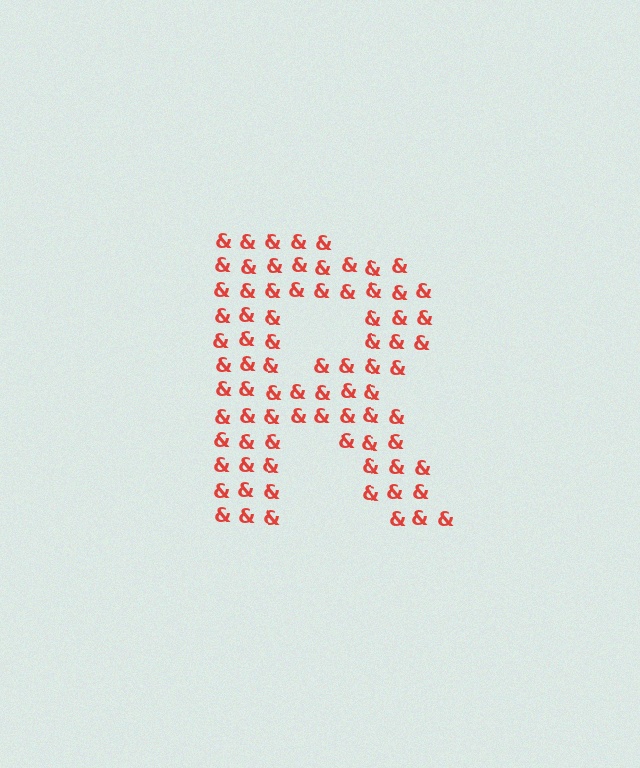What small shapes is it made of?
It is made of small ampersands.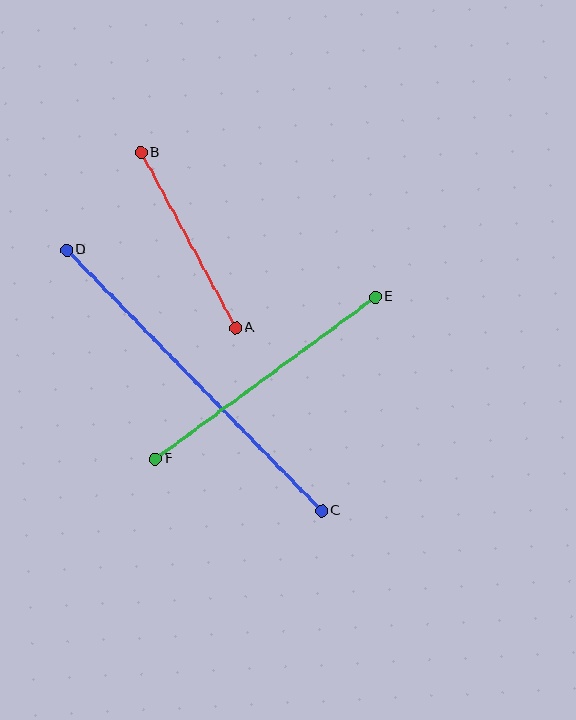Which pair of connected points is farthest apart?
Points C and D are farthest apart.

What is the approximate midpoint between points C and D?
The midpoint is at approximately (194, 380) pixels.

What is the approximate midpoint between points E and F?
The midpoint is at approximately (265, 378) pixels.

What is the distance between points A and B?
The distance is approximately 199 pixels.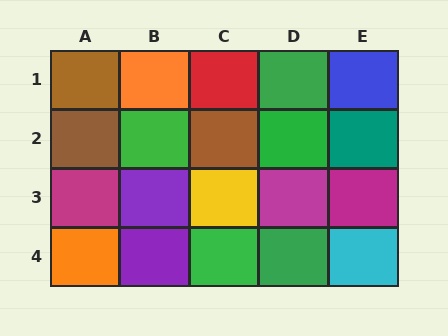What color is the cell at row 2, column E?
Teal.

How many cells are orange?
2 cells are orange.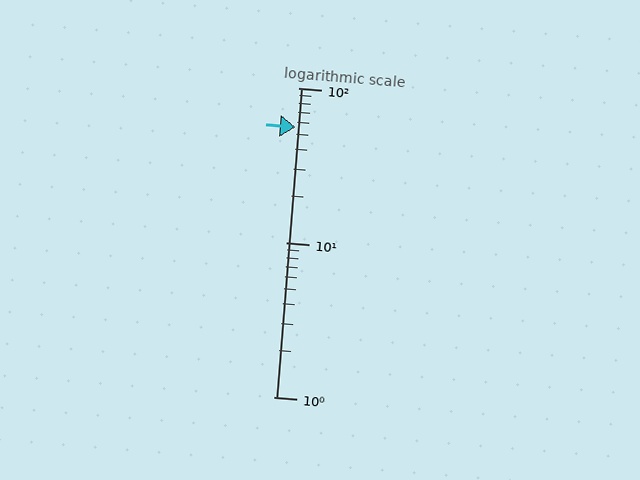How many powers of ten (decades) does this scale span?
The scale spans 2 decades, from 1 to 100.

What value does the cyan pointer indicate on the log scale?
The pointer indicates approximately 56.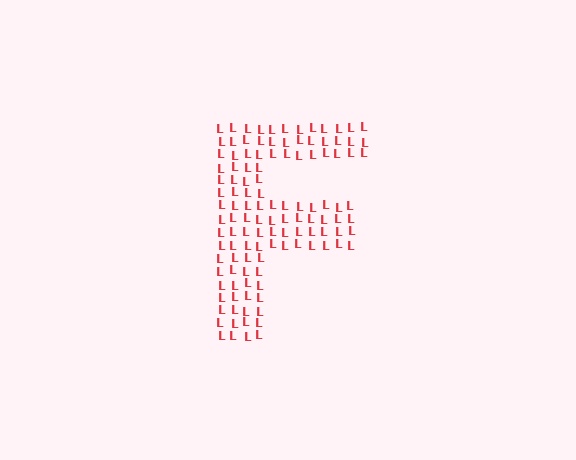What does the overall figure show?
The overall figure shows the letter F.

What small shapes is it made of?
It is made of small letter L's.